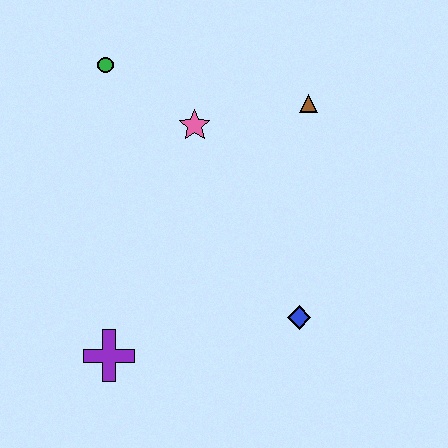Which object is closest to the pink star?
The green circle is closest to the pink star.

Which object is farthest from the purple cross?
The brown triangle is farthest from the purple cross.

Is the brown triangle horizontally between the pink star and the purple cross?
No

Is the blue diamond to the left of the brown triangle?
Yes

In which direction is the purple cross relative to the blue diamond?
The purple cross is to the left of the blue diamond.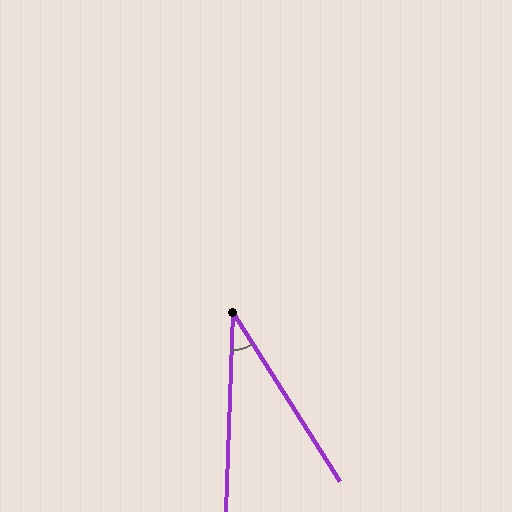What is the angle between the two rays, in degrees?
Approximately 34 degrees.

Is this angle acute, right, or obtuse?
It is acute.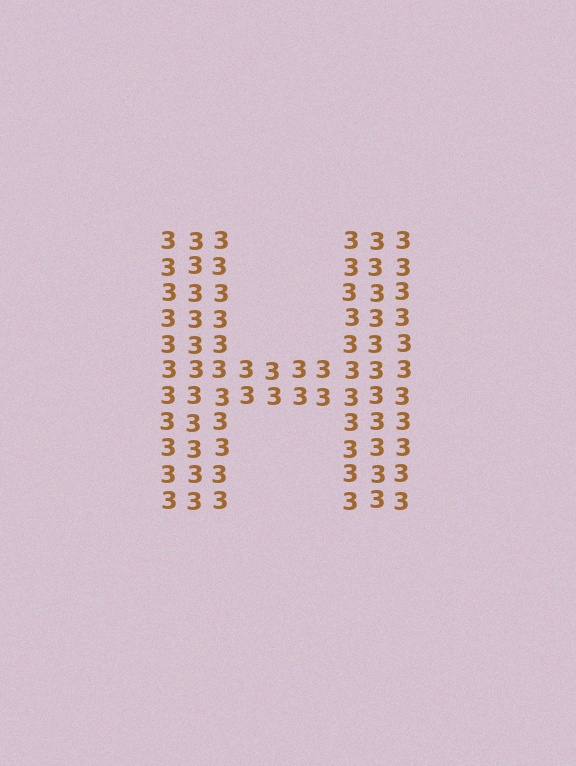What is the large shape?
The large shape is the letter H.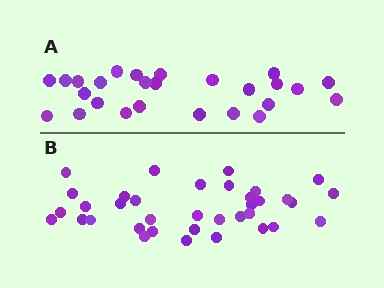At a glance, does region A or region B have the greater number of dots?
Region B (the bottom region) has more dots.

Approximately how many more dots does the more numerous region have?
Region B has roughly 10 or so more dots than region A.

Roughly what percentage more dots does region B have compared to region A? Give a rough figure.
About 40% more.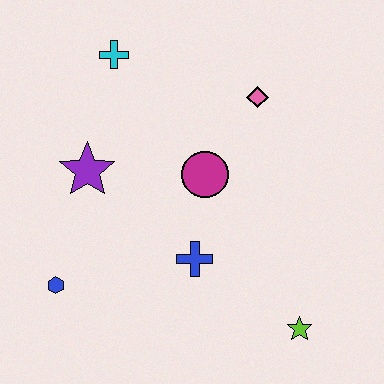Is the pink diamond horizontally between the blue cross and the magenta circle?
No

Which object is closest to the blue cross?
The magenta circle is closest to the blue cross.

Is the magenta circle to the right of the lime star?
No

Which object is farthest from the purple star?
The lime star is farthest from the purple star.